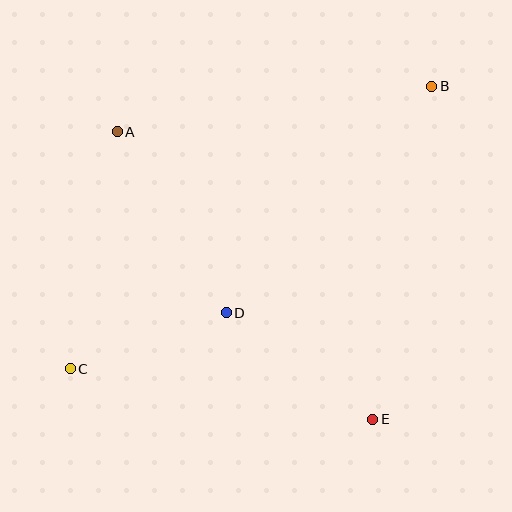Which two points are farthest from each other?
Points B and C are farthest from each other.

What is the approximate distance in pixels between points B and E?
The distance between B and E is approximately 338 pixels.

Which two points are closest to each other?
Points C and D are closest to each other.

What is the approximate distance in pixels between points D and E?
The distance between D and E is approximately 181 pixels.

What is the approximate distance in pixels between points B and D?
The distance between B and D is approximately 306 pixels.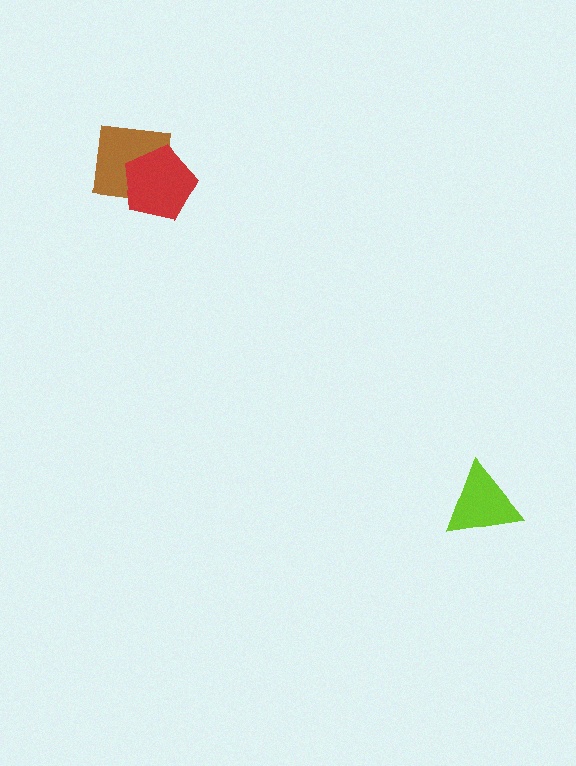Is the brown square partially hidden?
Yes, it is partially covered by another shape.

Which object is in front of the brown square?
The red pentagon is in front of the brown square.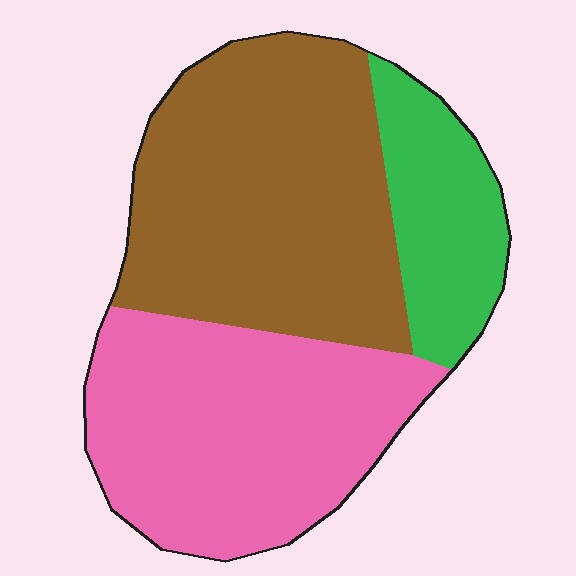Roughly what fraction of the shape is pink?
Pink takes up between a third and a half of the shape.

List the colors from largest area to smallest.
From largest to smallest: brown, pink, green.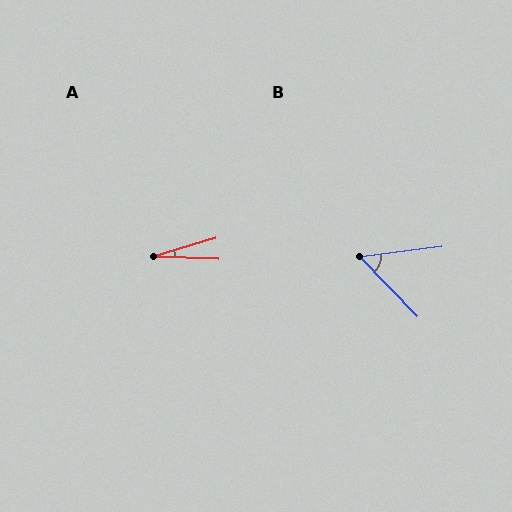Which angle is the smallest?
A, at approximately 18 degrees.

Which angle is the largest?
B, at approximately 53 degrees.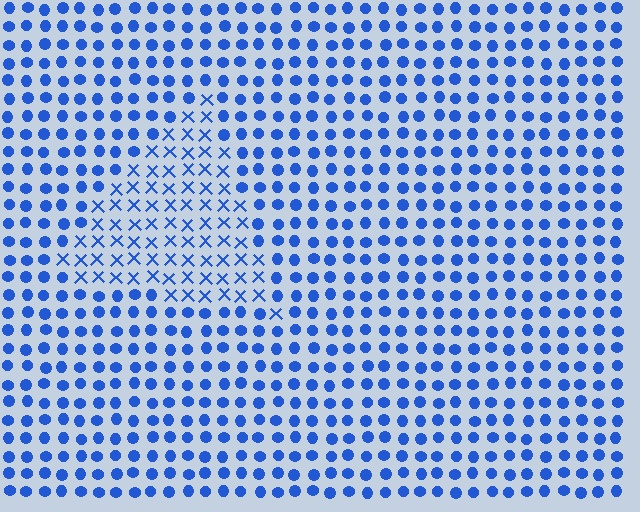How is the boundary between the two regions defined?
The boundary is defined by a change in element shape: X marks inside vs. circles outside. All elements share the same color and spacing.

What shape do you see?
I see a triangle.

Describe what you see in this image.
The image is filled with small blue elements arranged in a uniform grid. A triangle-shaped region contains X marks, while the surrounding area contains circles. The boundary is defined purely by the change in element shape.